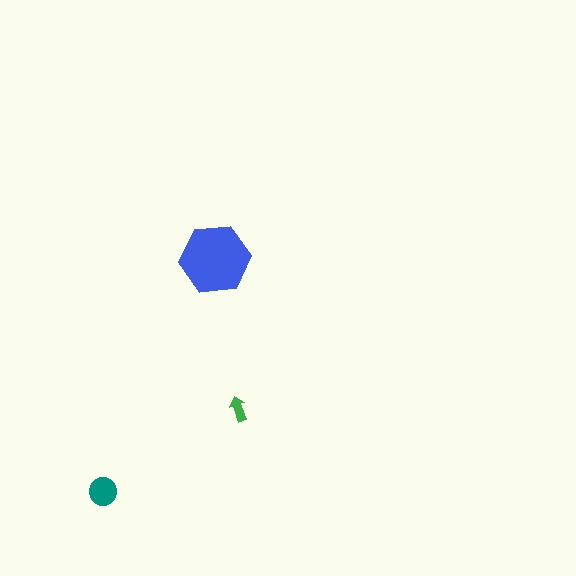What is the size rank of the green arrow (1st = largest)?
3rd.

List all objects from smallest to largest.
The green arrow, the teal circle, the blue hexagon.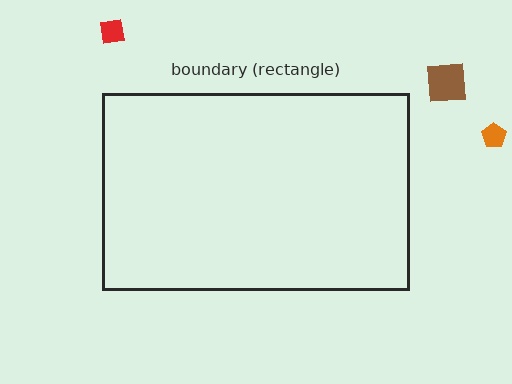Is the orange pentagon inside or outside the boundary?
Outside.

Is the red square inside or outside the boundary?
Outside.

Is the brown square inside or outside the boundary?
Outside.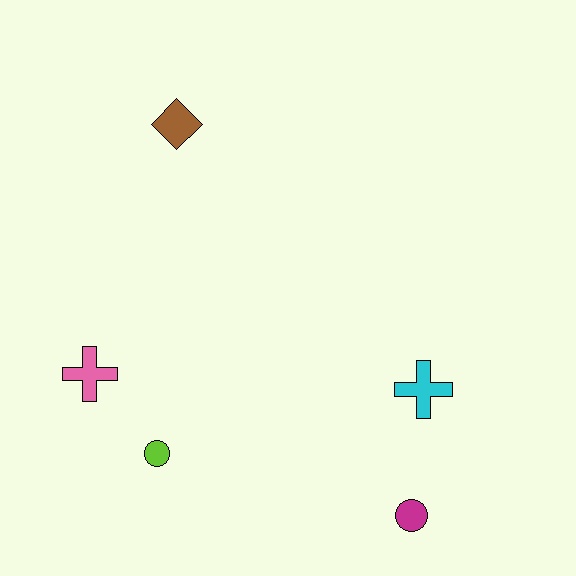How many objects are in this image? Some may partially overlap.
There are 5 objects.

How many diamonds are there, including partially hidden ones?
There is 1 diamond.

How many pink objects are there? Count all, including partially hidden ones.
There is 1 pink object.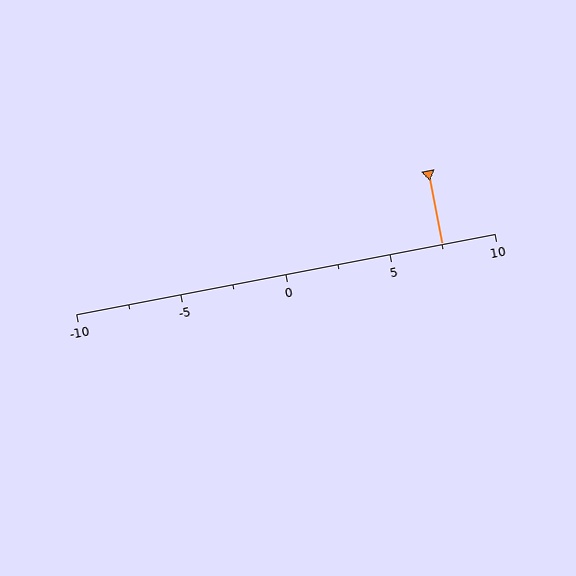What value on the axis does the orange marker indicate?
The marker indicates approximately 7.5.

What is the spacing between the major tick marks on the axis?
The major ticks are spaced 5 apart.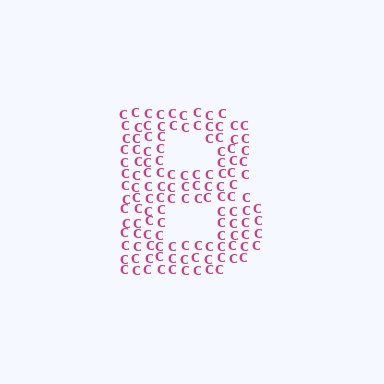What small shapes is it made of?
It is made of small letter C's.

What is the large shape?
The large shape is the letter B.